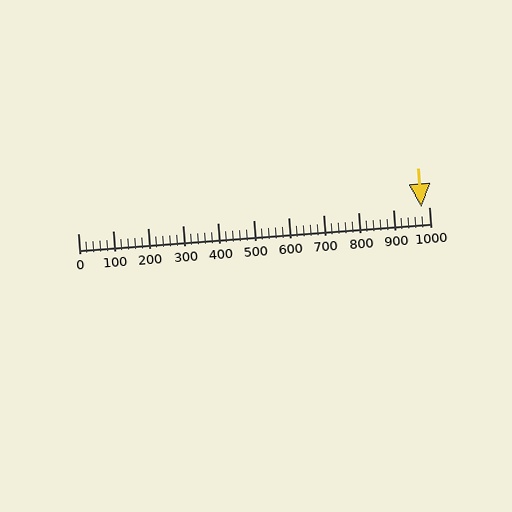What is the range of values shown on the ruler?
The ruler shows values from 0 to 1000.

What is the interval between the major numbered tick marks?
The major tick marks are spaced 100 units apart.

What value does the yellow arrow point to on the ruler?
The yellow arrow points to approximately 980.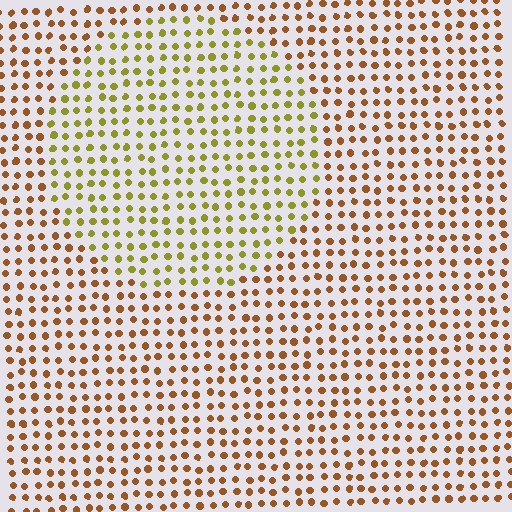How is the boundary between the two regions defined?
The boundary is defined purely by a slight shift in hue (about 39 degrees). Spacing, size, and orientation are identical on both sides.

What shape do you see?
I see a circle.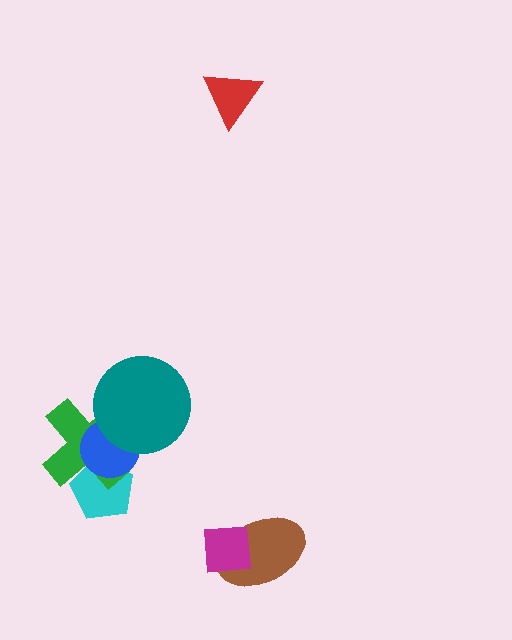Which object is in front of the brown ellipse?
The magenta square is in front of the brown ellipse.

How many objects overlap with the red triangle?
0 objects overlap with the red triangle.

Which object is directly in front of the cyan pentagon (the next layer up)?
The green cross is directly in front of the cyan pentagon.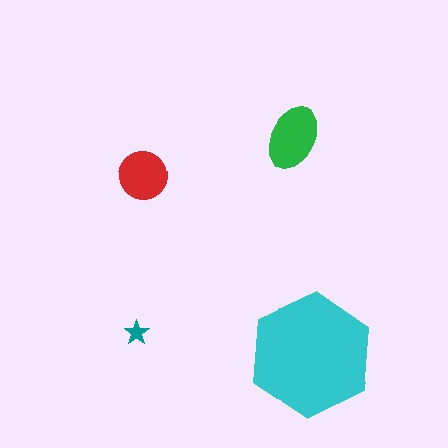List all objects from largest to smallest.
The cyan hexagon, the green ellipse, the red circle, the teal star.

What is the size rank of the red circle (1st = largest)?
3rd.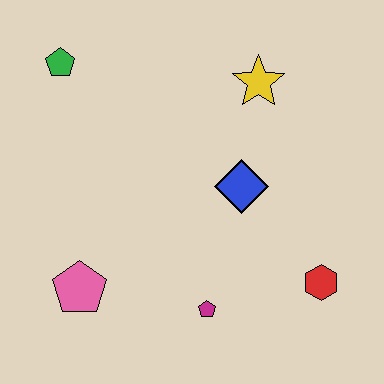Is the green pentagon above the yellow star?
Yes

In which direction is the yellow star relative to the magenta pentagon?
The yellow star is above the magenta pentagon.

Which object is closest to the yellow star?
The blue diamond is closest to the yellow star.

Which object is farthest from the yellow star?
The pink pentagon is farthest from the yellow star.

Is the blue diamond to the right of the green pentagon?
Yes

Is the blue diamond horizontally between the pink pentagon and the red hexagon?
Yes